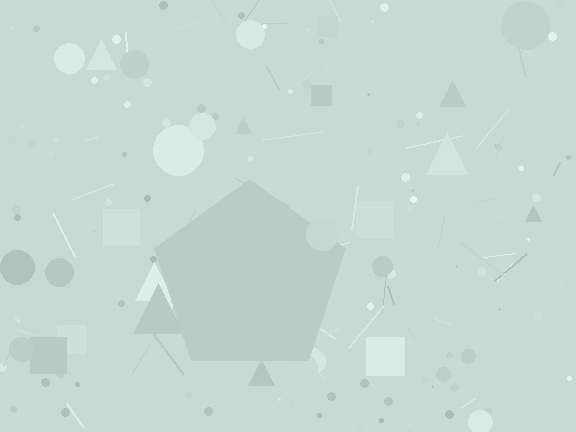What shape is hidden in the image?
A pentagon is hidden in the image.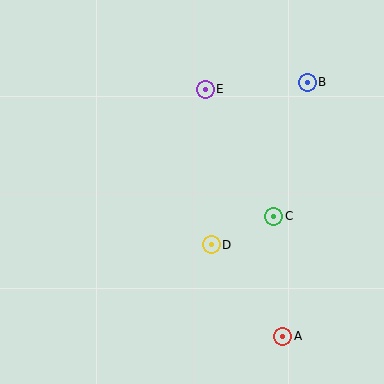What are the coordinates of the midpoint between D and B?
The midpoint between D and B is at (259, 163).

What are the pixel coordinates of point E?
Point E is at (205, 89).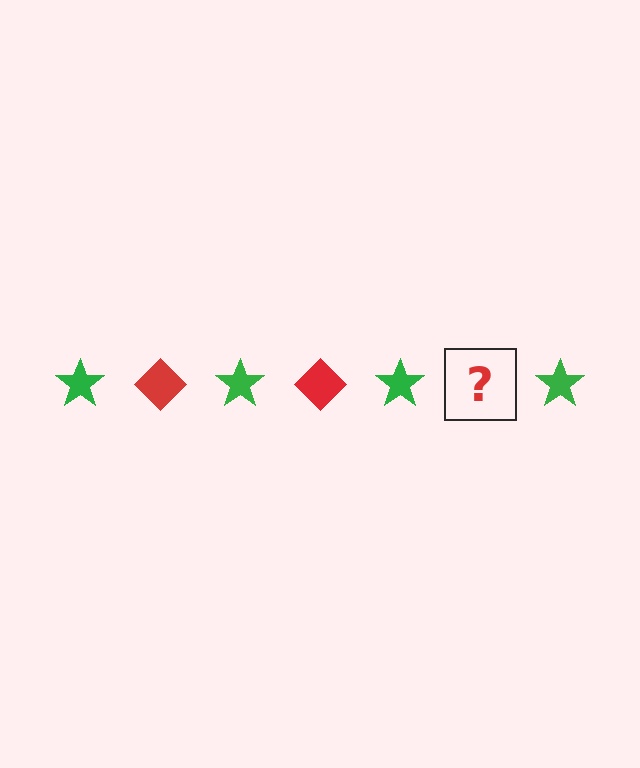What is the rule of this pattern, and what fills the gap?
The rule is that the pattern alternates between green star and red diamond. The gap should be filled with a red diamond.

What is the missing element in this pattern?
The missing element is a red diamond.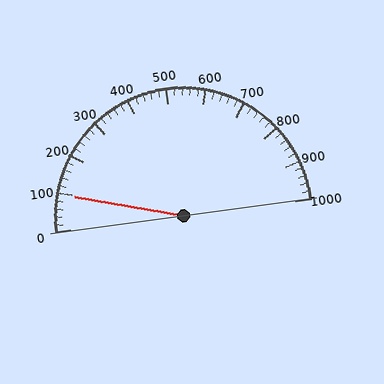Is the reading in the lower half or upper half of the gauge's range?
The reading is in the lower half of the range (0 to 1000).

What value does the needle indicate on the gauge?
The needle indicates approximately 100.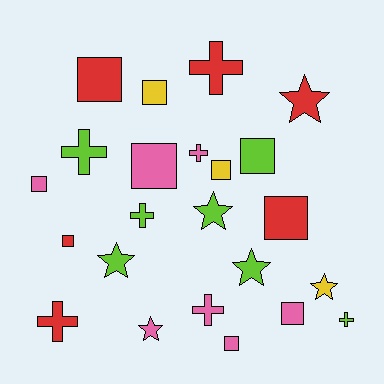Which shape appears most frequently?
Square, with 10 objects.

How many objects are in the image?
There are 23 objects.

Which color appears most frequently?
Lime, with 7 objects.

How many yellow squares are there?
There are 2 yellow squares.